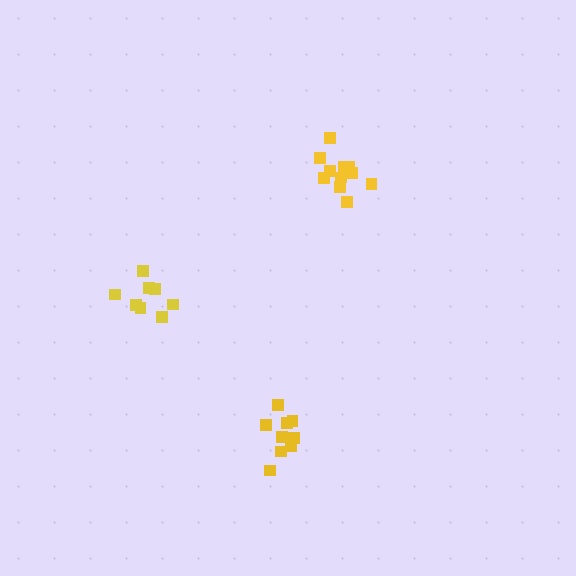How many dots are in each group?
Group 1: 9 dots, Group 2: 11 dots, Group 3: 8 dots (28 total).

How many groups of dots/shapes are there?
There are 3 groups.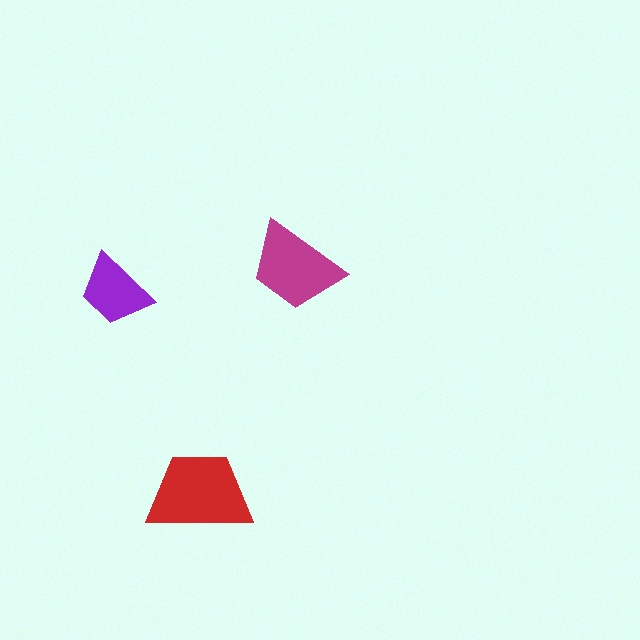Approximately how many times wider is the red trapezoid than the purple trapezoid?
About 1.5 times wider.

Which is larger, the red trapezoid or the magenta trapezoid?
The red one.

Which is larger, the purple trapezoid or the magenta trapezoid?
The magenta one.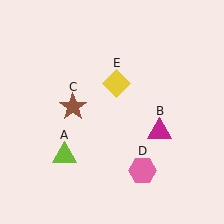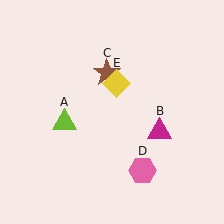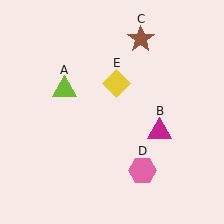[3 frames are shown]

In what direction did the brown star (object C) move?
The brown star (object C) moved up and to the right.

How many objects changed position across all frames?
2 objects changed position: lime triangle (object A), brown star (object C).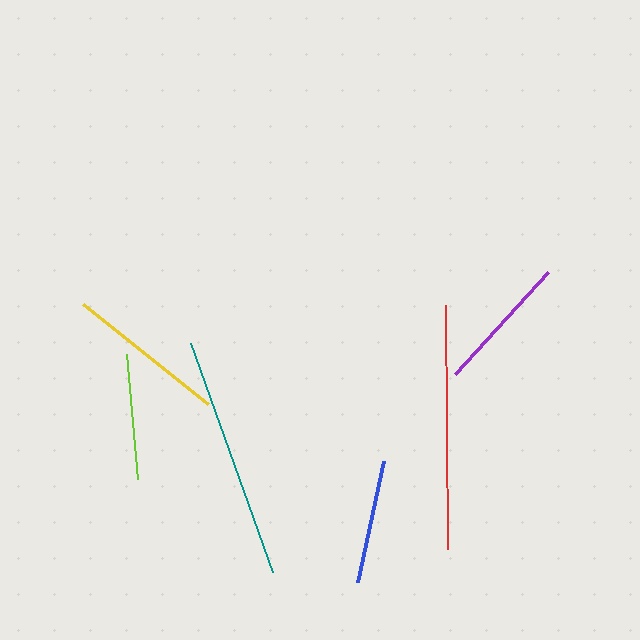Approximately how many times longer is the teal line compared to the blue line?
The teal line is approximately 2.0 times the length of the blue line.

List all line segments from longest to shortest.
From longest to shortest: red, teal, yellow, purple, lime, blue.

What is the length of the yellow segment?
The yellow segment is approximately 160 pixels long.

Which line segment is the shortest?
The blue line is the shortest at approximately 124 pixels.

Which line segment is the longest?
The red line is the longest at approximately 245 pixels.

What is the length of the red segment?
The red segment is approximately 245 pixels long.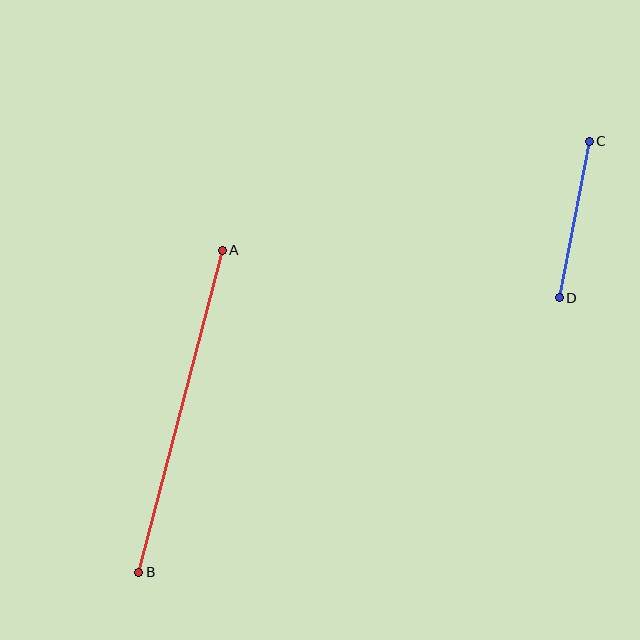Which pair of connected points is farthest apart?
Points A and B are farthest apart.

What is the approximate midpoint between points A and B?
The midpoint is at approximately (181, 411) pixels.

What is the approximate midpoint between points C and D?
The midpoint is at approximately (574, 219) pixels.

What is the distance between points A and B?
The distance is approximately 333 pixels.